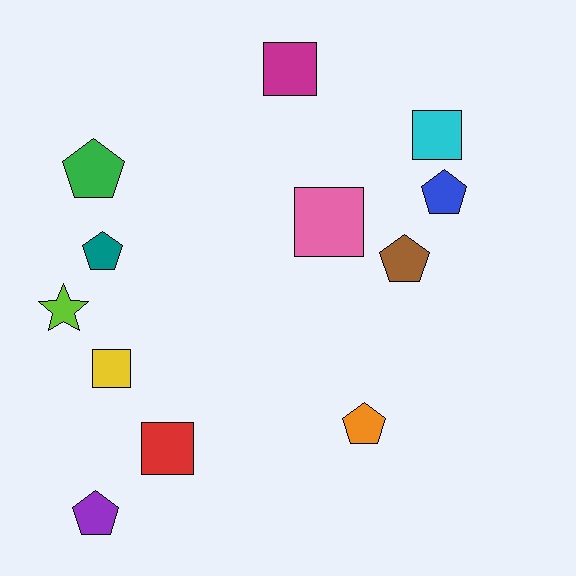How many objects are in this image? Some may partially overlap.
There are 12 objects.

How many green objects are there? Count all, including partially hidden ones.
There is 1 green object.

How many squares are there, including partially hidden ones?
There are 5 squares.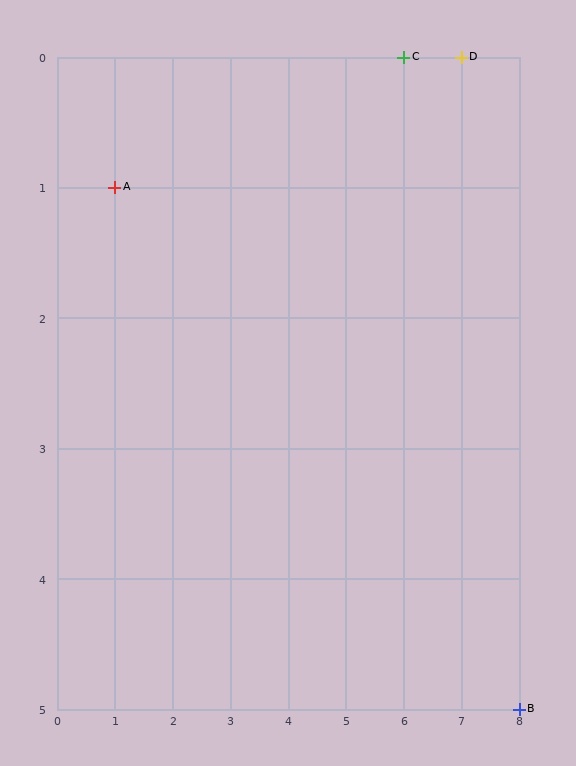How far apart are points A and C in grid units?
Points A and C are 5 columns and 1 row apart (about 5.1 grid units diagonally).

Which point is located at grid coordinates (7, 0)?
Point D is at (7, 0).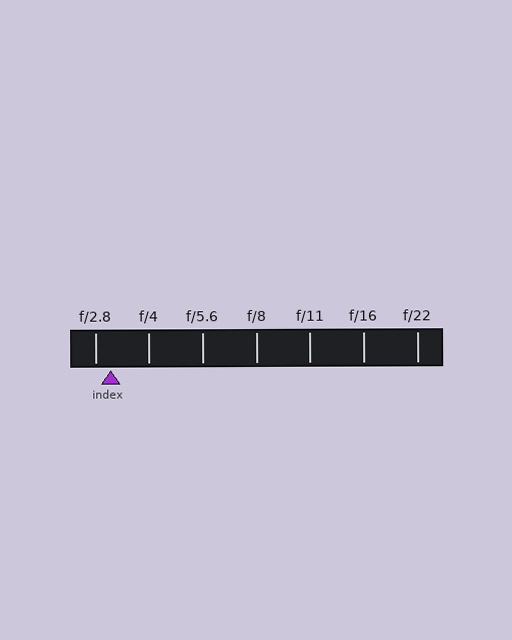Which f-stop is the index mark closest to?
The index mark is closest to f/2.8.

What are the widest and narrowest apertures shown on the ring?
The widest aperture shown is f/2.8 and the narrowest is f/22.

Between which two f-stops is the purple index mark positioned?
The index mark is between f/2.8 and f/4.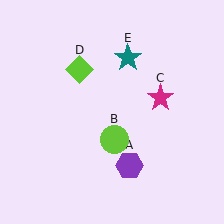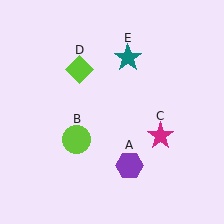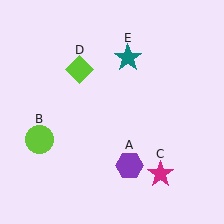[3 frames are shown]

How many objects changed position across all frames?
2 objects changed position: lime circle (object B), magenta star (object C).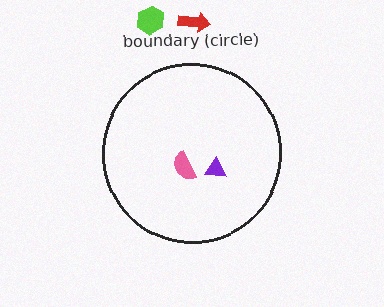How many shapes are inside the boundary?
2 inside, 2 outside.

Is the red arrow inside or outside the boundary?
Outside.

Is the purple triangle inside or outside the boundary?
Inside.